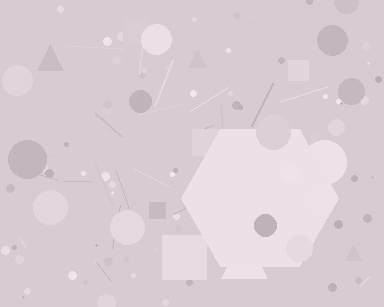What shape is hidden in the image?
A hexagon is hidden in the image.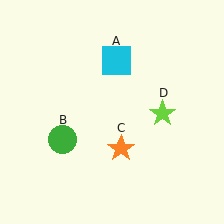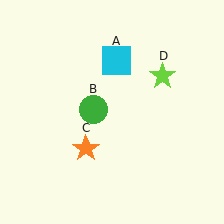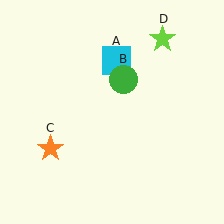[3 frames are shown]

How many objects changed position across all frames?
3 objects changed position: green circle (object B), orange star (object C), lime star (object D).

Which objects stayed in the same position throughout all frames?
Cyan square (object A) remained stationary.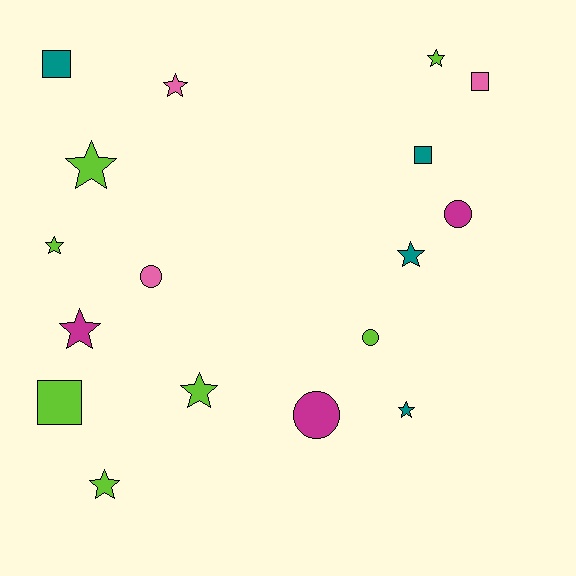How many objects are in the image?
There are 17 objects.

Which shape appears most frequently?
Star, with 9 objects.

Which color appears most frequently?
Lime, with 7 objects.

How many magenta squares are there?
There are no magenta squares.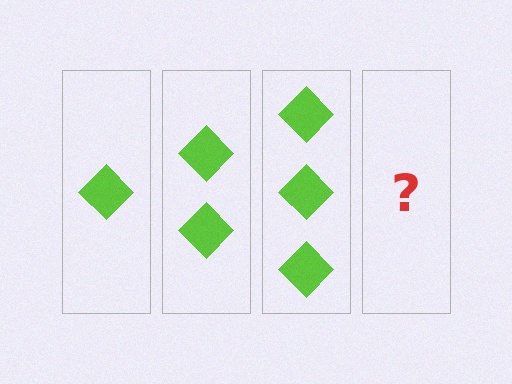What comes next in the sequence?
The next element should be 4 diamonds.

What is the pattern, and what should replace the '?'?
The pattern is that each step adds one more diamond. The '?' should be 4 diamonds.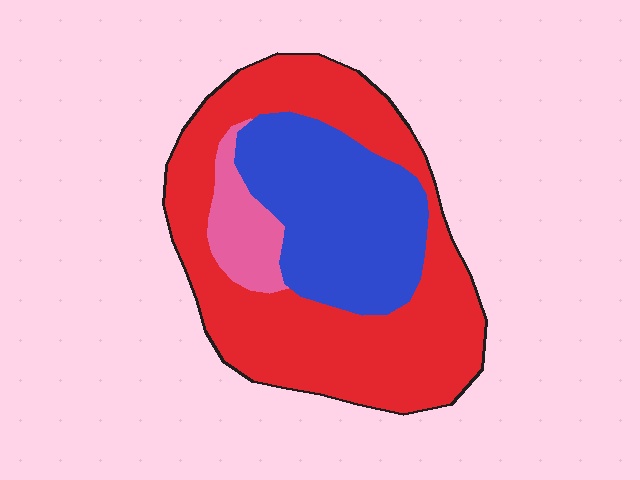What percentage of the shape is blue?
Blue takes up about one third (1/3) of the shape.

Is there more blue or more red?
Red.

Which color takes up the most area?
Red, at roughly 60%.